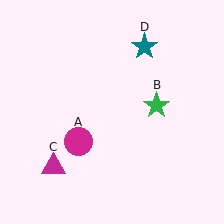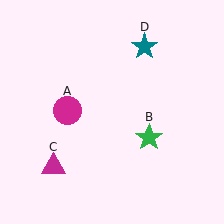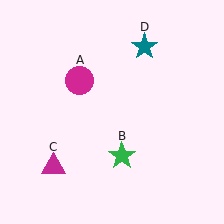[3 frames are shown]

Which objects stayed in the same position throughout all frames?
Magenta triangle (object C) and teal star (object D) remained stationary.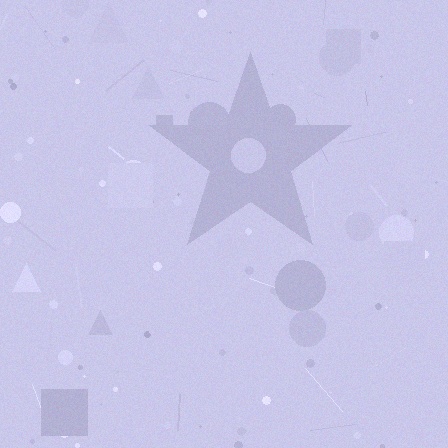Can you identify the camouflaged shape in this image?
The camouflaged shape is a star.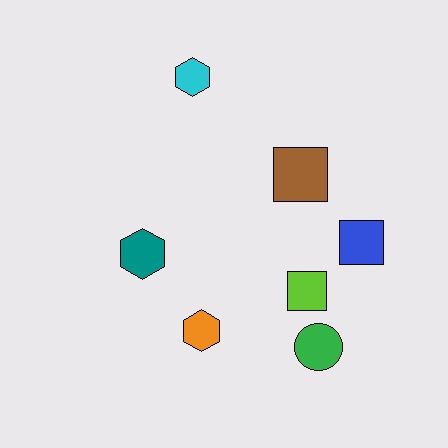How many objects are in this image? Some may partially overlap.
There are 7 objects.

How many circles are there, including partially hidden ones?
There is 1 circle.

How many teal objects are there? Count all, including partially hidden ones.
There is 1 teal object.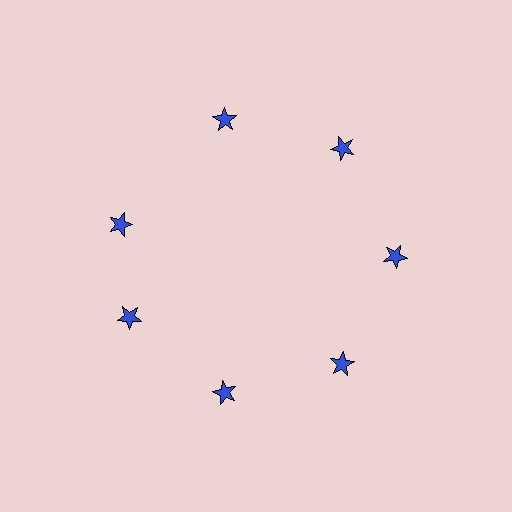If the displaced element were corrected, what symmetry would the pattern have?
It would have 7-fold rotational symmetry — the pattern would map onto itself every 51 degrees.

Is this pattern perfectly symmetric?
No. The 7 blue stars are arranged in a ring, but one element near the 10 o'clock position is rotated out of alignment along the ring, breaking the 7-fold rotational symmetry.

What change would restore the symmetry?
The symmetry would be restored by rotating it back into even spacing with its neighbors so that all 7 stars sit at equal angles and equal distance from the center.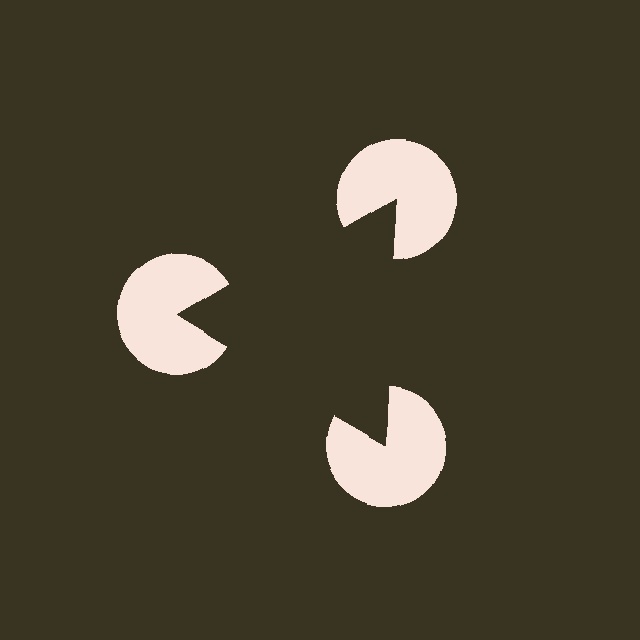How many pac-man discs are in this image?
There are 3 — one at each vertex of the illusory triangle.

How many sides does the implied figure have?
3 sides.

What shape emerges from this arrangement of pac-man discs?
An illusory triangle — its edges are inferred from the aligned wedge cuts in the pac-man discs, not physically drawn.